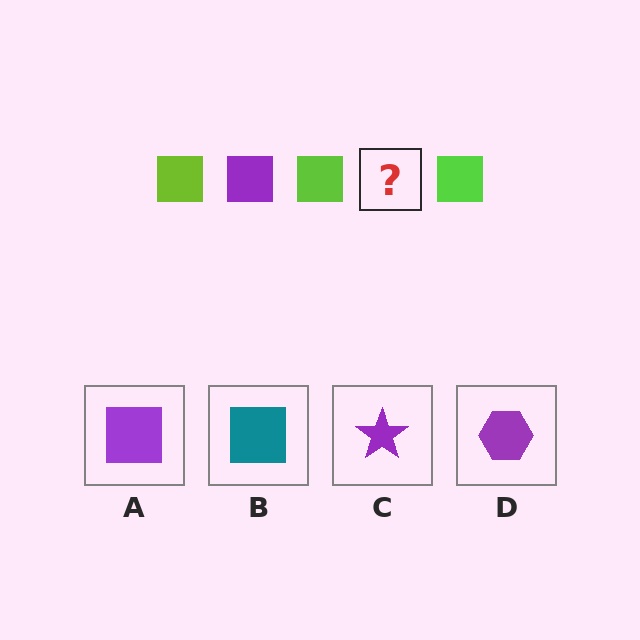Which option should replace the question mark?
Option A.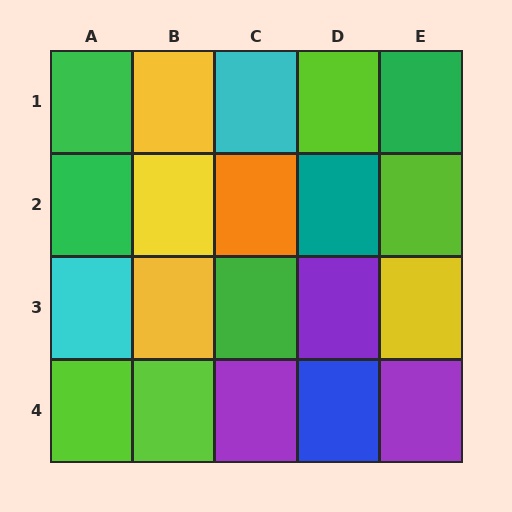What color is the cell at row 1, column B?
Yellow.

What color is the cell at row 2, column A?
Green.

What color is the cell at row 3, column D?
Purple.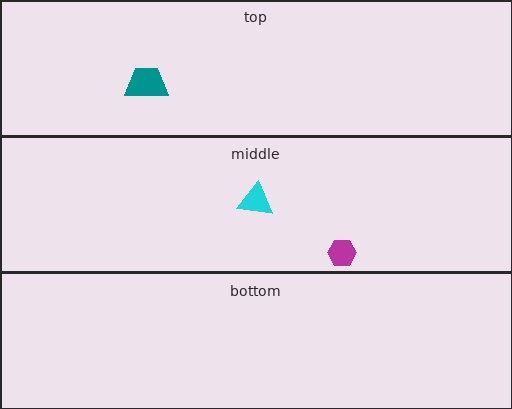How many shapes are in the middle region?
2.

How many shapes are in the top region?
1.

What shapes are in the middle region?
The cyan triangle, the magenta hexagon.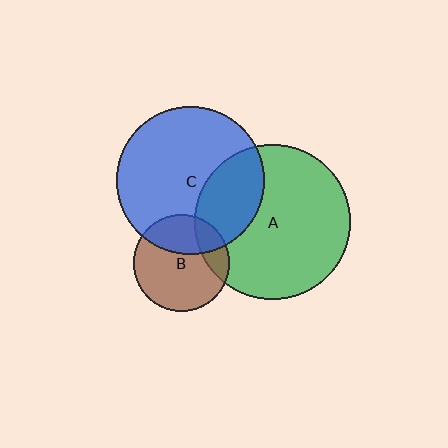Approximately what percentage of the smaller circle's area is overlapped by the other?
Approximately 20%.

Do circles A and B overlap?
Yes.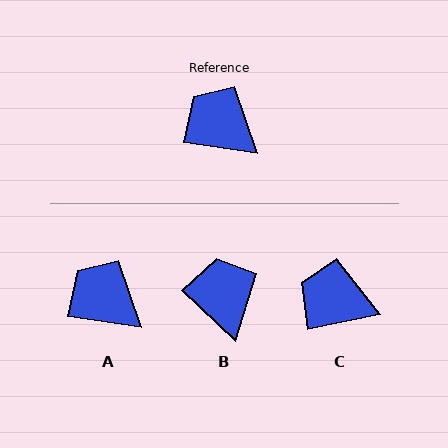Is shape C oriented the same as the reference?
No, it is off by about 20 degrees.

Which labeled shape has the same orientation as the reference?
A.